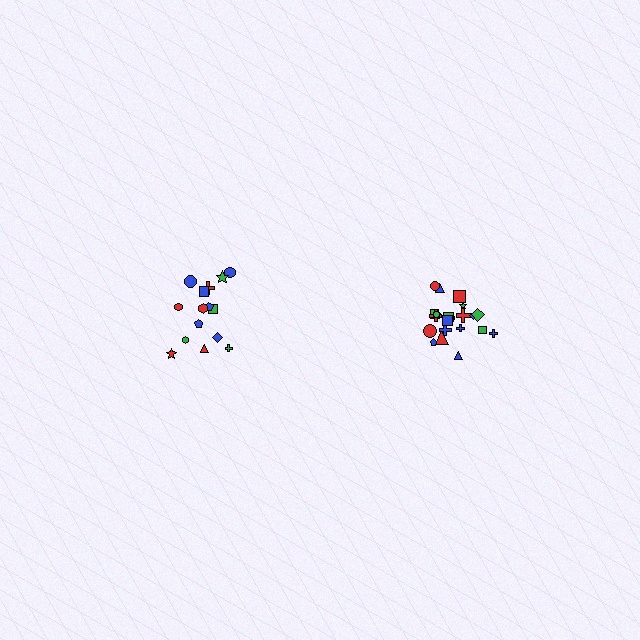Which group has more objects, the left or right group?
The right group.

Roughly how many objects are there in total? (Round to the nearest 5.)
Roughly 35 objects in total.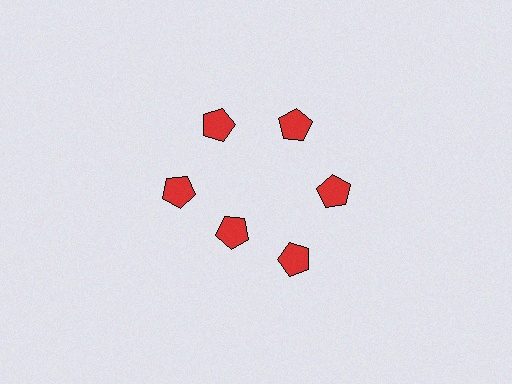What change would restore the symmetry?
The symmetry would be restored by moving it outward, back onto the ring so that all 6 pentagons sit at equal angles and equal distance from the center.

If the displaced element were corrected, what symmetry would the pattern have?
It would have 6-fold rotational symmetry — the pattern would map onto itself every 60 degrees.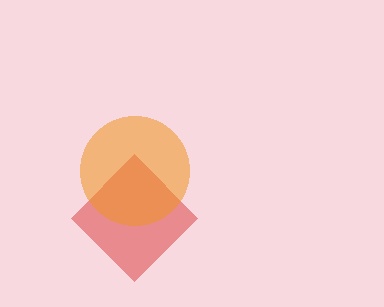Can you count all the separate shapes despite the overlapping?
Yes, there are 2 separate shapes.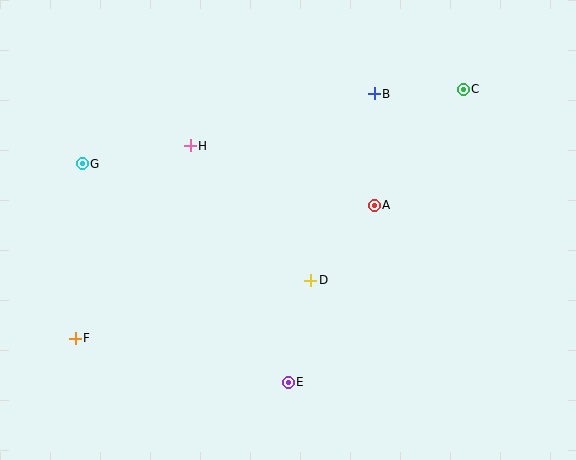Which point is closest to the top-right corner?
Point C is closest to the top-right corner.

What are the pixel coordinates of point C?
Point C is at (463, 89).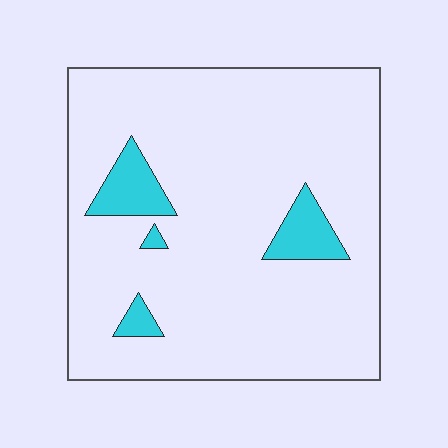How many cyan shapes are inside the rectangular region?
4.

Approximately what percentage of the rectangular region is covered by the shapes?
Approximately 10%.